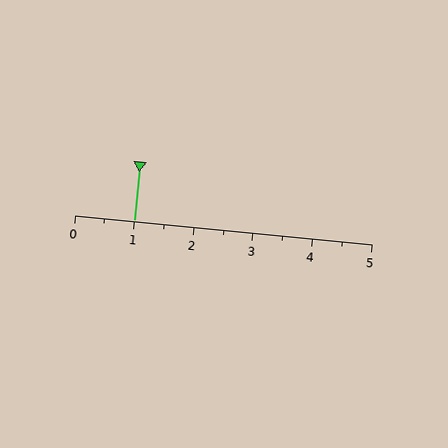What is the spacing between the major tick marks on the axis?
The major ticks are spaced 1 apart.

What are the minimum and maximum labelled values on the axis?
The axis runs from 0 to 5.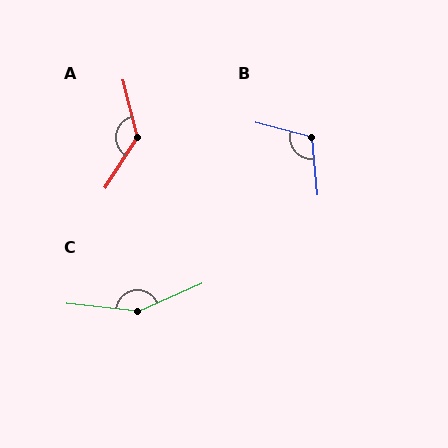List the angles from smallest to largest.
B (109°), A (133°), C (150°).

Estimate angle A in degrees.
Approximately 133 degrees.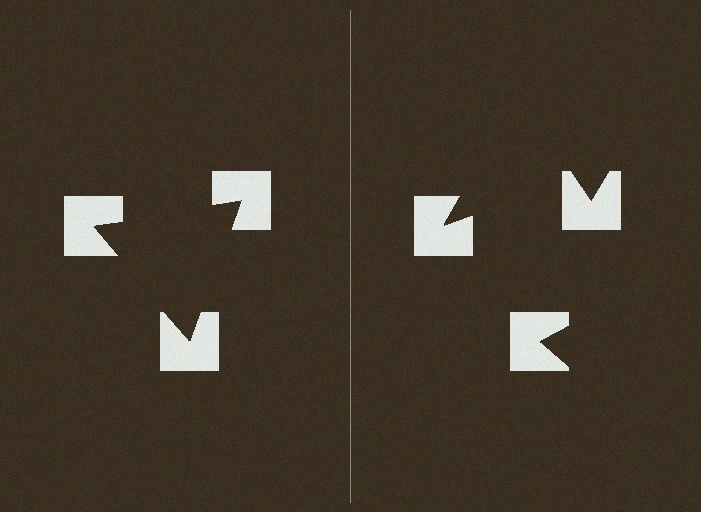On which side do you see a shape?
An illusory triangle appears on the left side. On the right side the wedge cuts are rotated, so no coherent shape forms.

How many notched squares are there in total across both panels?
6 — 3 on each side.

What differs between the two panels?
The notched squares are positioned identically on both sides; only the wedge orientations differ. On the left they align to a triangle; on the right they are misaligned.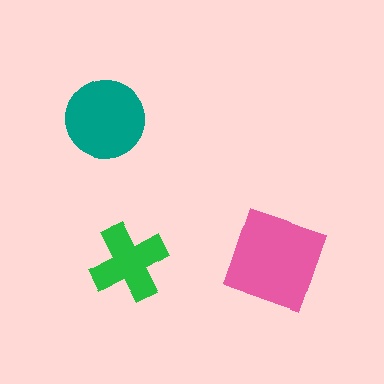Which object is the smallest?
The green cross.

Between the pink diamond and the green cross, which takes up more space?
The pink diamond.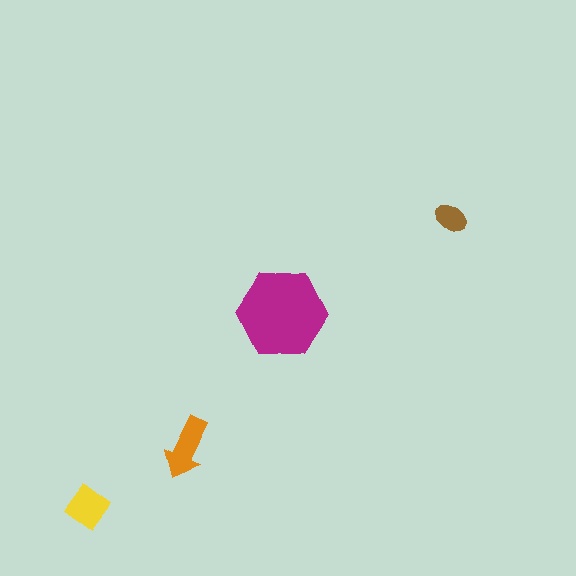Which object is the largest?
The magenta hexagon.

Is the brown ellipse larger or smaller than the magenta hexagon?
Smaller.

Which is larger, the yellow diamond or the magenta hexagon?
The magenta hexagon.